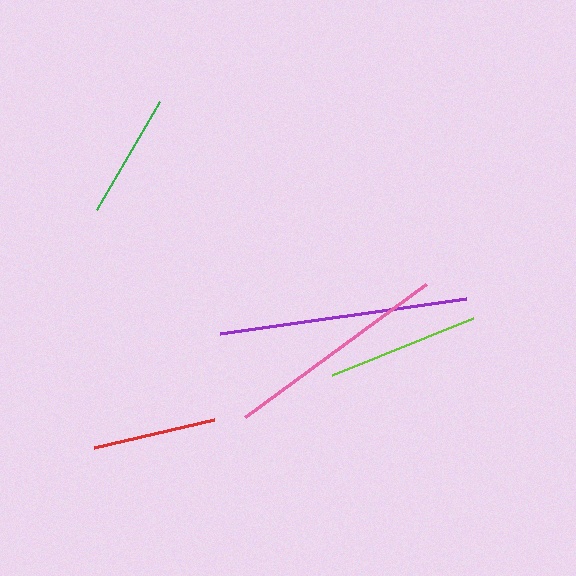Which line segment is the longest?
The purple line is the longest at approximately 248 pixels.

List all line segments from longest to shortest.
From longest to shortest: purple, pink, lime, green, red.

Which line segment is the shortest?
The red line is the shortest at approximately 123 pixels.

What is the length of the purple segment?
The purple segment is approximately 248 pixels long.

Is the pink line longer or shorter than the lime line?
The pink line is longer than the lime line.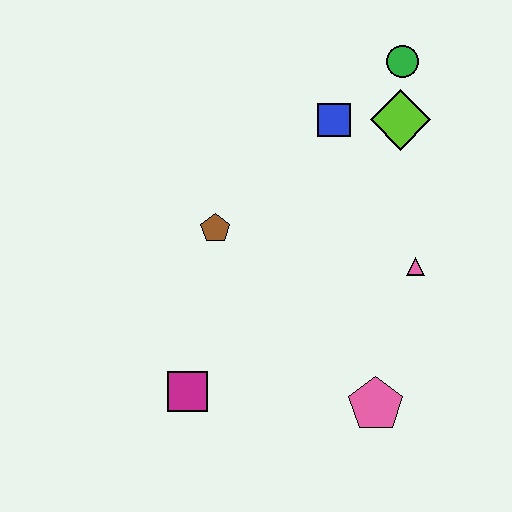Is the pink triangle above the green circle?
No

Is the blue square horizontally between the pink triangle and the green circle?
No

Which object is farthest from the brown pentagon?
The green circle is farthest from the brown pentagon.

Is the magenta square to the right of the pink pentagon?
No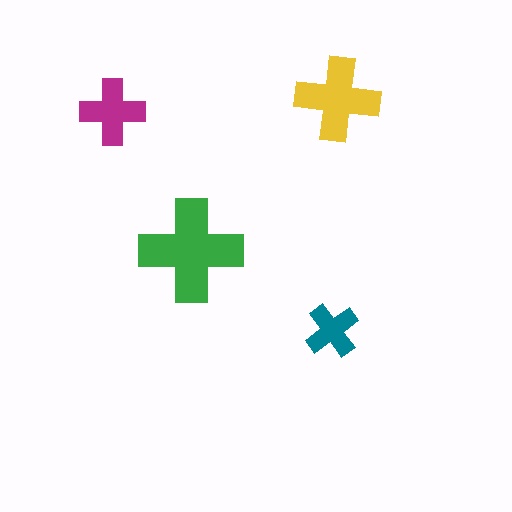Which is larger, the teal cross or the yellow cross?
The yellow one.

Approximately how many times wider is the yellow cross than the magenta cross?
About 1.5 times wider.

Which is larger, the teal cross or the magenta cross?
The magenta one.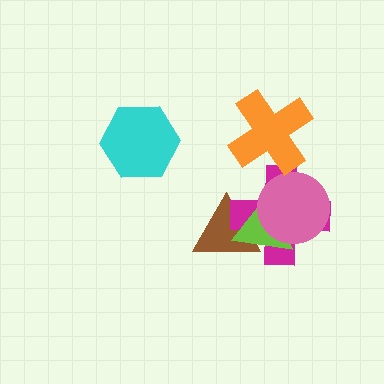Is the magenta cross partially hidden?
Yes, it is partially covered by another shape.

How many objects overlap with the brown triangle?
2 objects overlap with the brown triangle.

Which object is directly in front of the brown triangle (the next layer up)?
The magenta cross is directly in front of the brown triangle.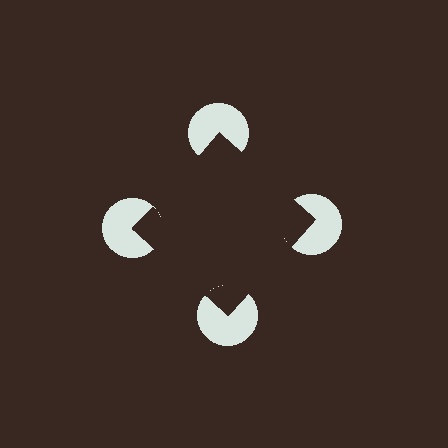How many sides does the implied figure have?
4 sides.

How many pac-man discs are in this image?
There are 4 — one at each vertex of the illusory square.